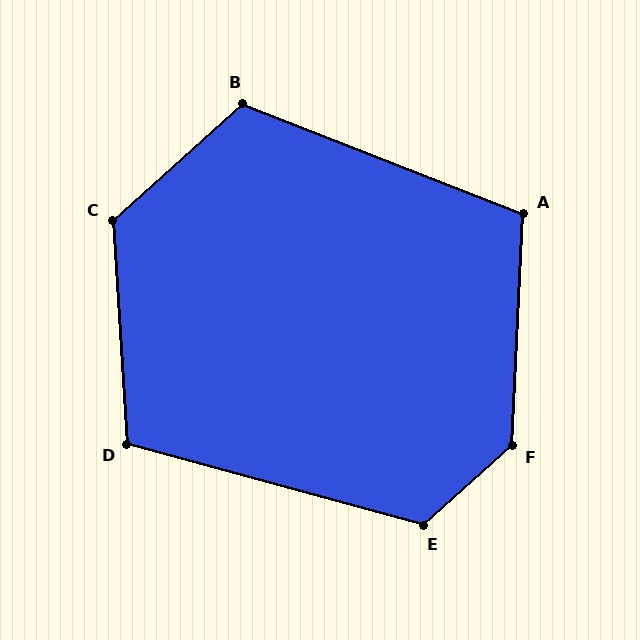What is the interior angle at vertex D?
Approximately 109 degrees (obtuse).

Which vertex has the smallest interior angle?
A, at approximately 109 degrees.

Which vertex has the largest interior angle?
F, at approximately 135 degrees.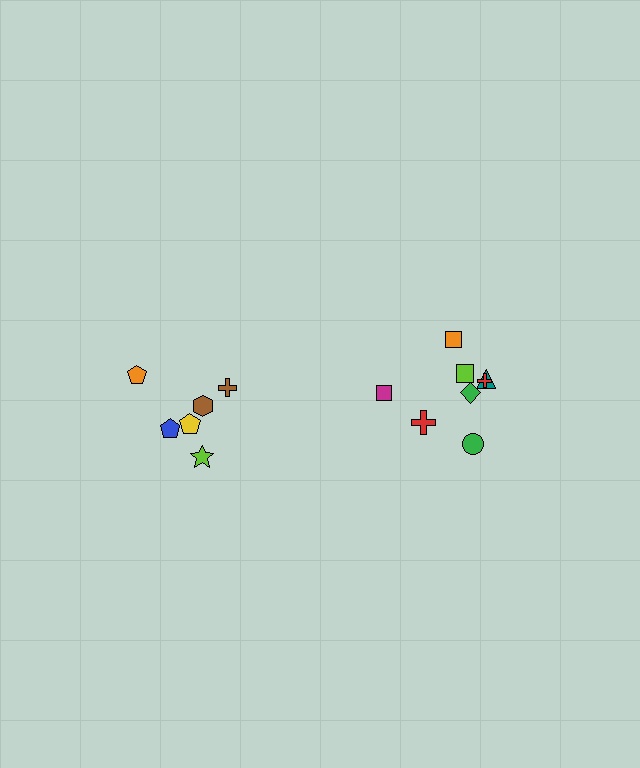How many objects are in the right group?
There are 8 objects.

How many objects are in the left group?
There are 6 objects.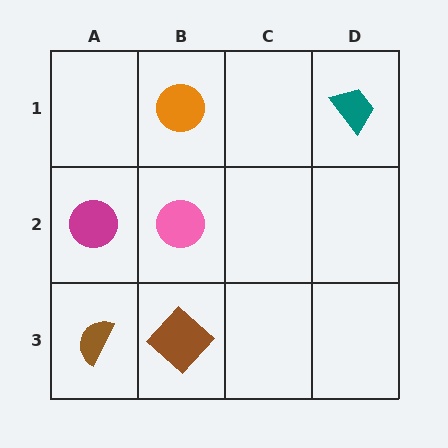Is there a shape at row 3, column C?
No, that cell is empty.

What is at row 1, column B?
An orange circle.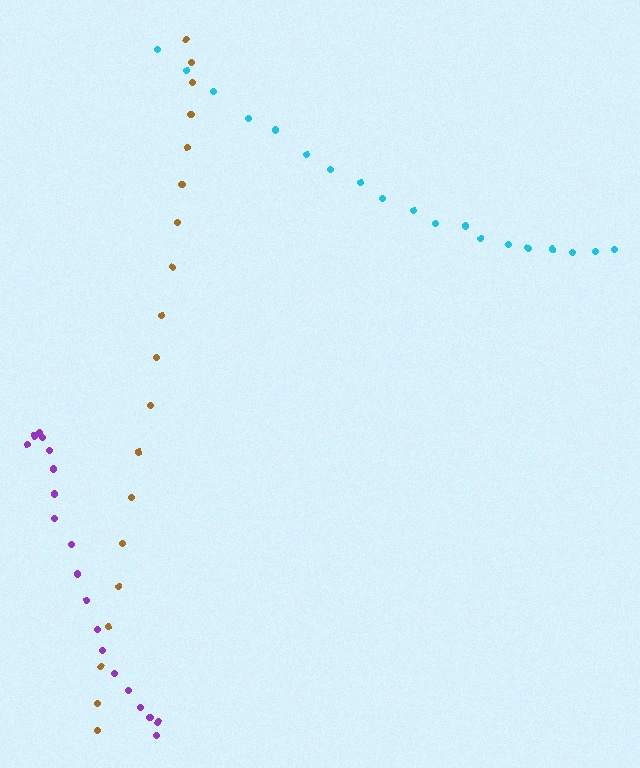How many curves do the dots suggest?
There are 3 distinct paths.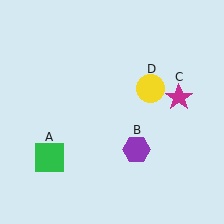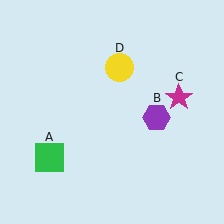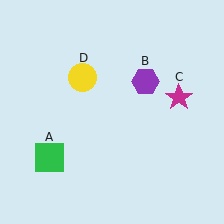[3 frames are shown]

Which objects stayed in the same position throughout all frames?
Green square (object A) and magenta star (object C) remained stationary.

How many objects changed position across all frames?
2 objects changed position: purple hexagon (object B), yellow circle (object D).